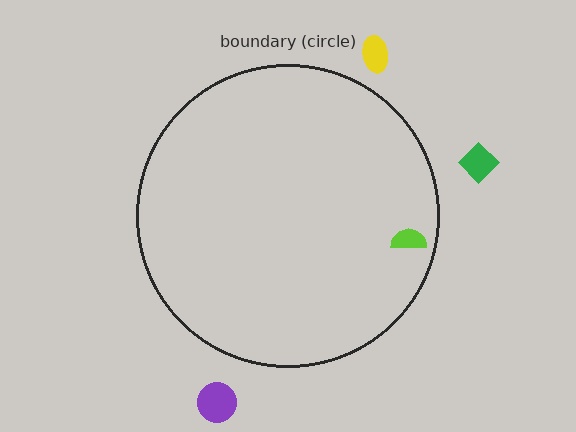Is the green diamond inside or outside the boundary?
Outside.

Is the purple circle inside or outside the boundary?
Outside.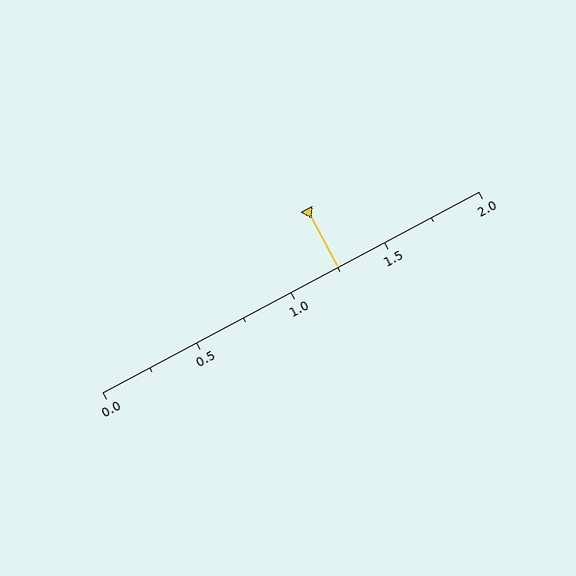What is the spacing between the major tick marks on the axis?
The major ticks are spaced 0.5 apart.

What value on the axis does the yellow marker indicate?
The marker indicates approximately 1.25.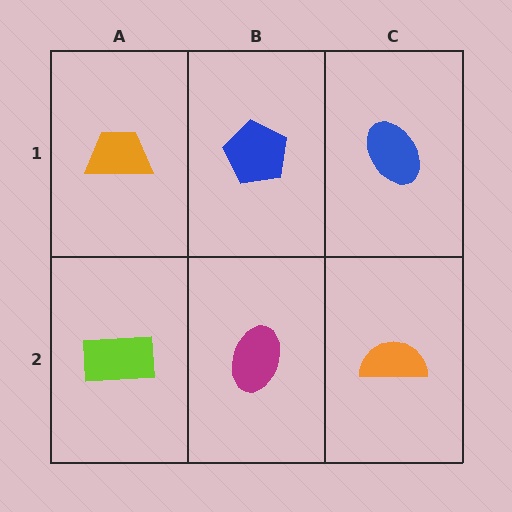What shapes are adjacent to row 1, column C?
An orange semicircle (row 2, column C), a blue pentagon (row 1, column B).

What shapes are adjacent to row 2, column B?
A blue pentagon (row 1, column B), a lime rectangle (row 2, column A), an orange semicircle (row 2, column C).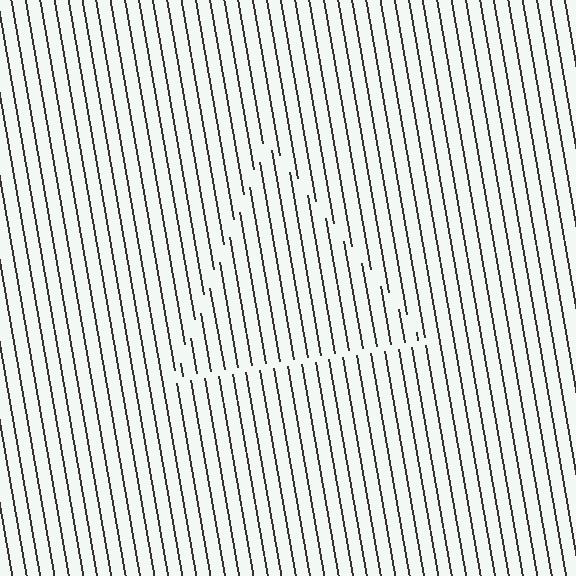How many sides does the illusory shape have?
3 sides — the line-ends trace a triangle.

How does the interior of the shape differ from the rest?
The interior of the shape contains the same grating, shifted by half a period — the contour is defined by the phase discontinuity where line-ends from the inner and outer gratings abut.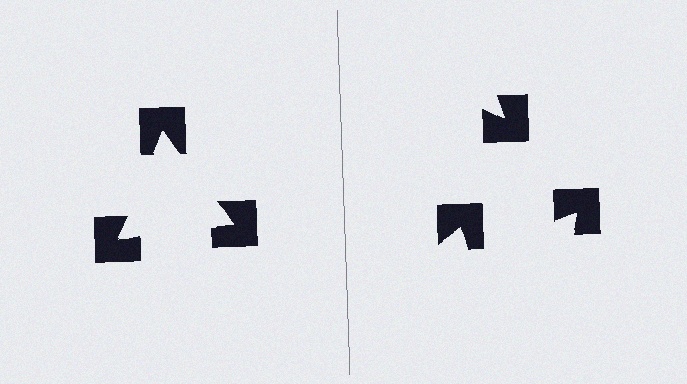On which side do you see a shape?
An illusory triangle appears on the left side. On the right side the wedge cuts are rotated, so no coherent shape forms.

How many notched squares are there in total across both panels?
6 — 3 on each side.